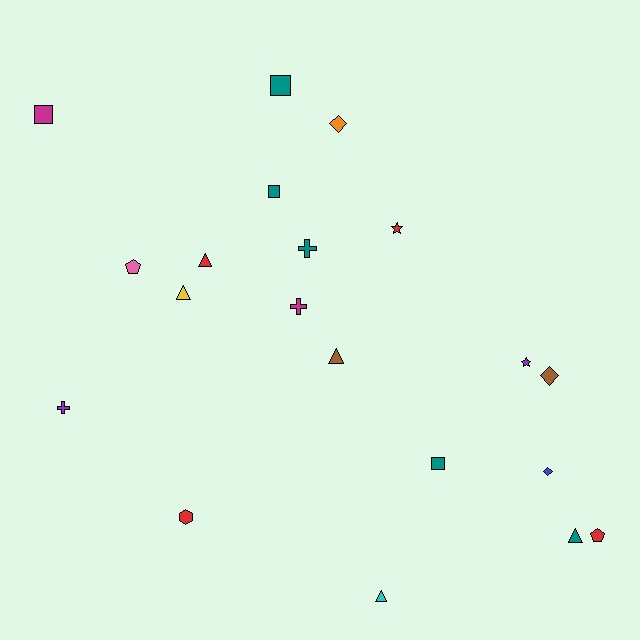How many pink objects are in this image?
There is 1 pink object.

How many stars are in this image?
There are 2 stars.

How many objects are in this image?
There are 20 objects.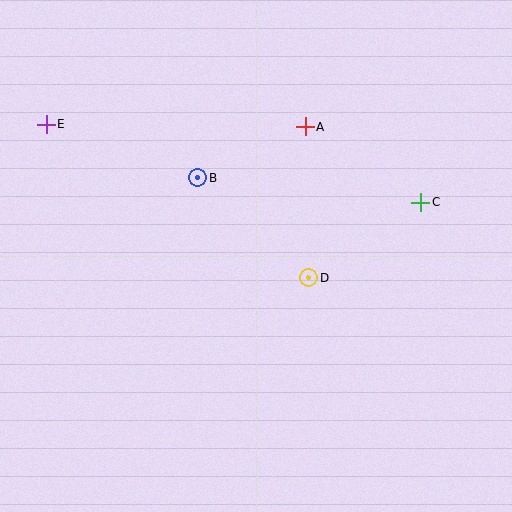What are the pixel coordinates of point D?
Point D is at (309, 278).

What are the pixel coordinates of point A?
Point A is at (305, 127).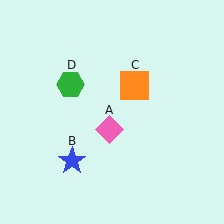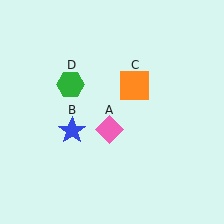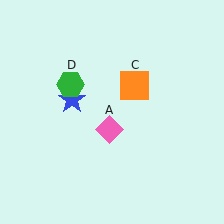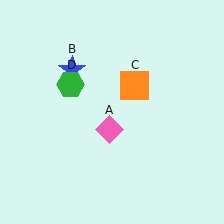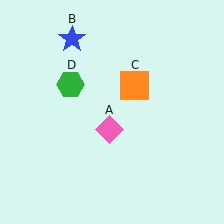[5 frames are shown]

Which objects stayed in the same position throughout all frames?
Pink diamond (object A) and orange square (object C) and green hexagon (object D) remained stationary.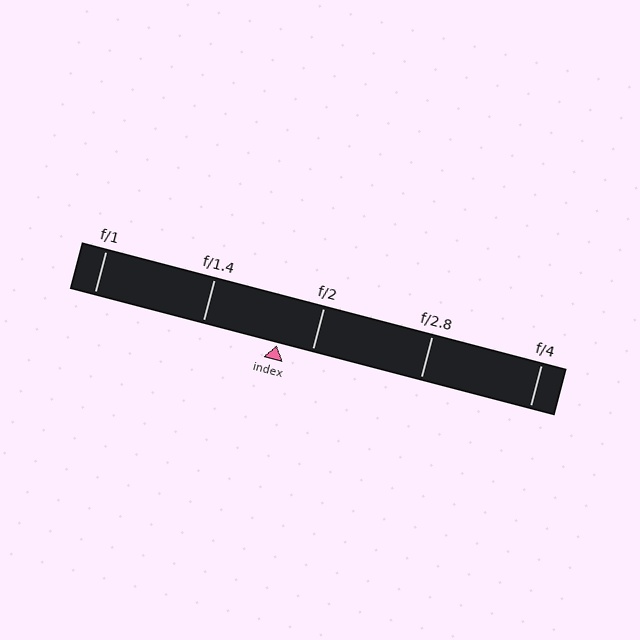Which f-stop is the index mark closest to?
The index mark is closest to f/2.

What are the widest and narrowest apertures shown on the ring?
The widest aperture shown is f/1 and the narrowest is f/4.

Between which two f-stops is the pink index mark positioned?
The index mark is between f/1.4 and f/2.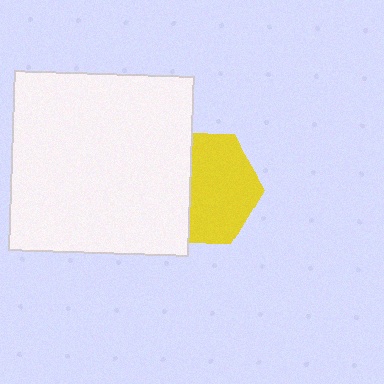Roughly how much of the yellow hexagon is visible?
About half of it is visible (roughly 60%).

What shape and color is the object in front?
The object in front is a white square.